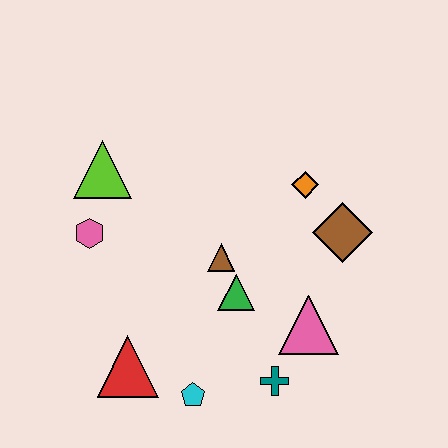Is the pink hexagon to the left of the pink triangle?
Yes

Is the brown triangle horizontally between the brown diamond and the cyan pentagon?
Yes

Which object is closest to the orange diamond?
The brown diamond is closest to the orange diamond.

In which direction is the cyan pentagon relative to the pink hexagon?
The cyan pentagon is below the pink hexagon.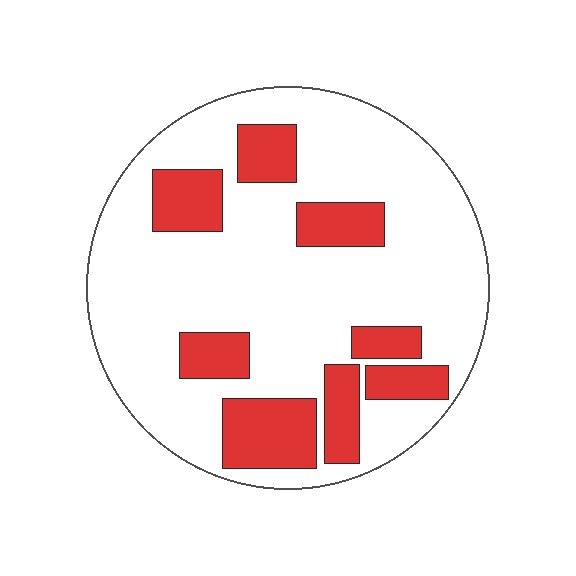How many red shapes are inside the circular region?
8.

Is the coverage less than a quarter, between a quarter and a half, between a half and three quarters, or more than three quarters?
Less than a quarter.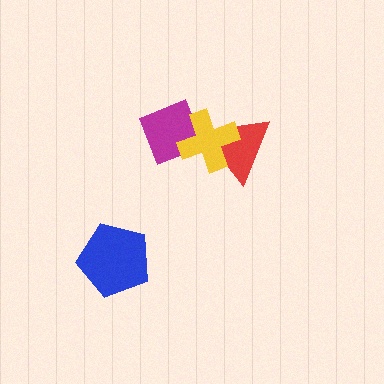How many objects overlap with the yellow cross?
2 objects overlap with the yellow cross.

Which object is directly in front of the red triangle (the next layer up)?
The magenta diamond is directly in front of the red triangle.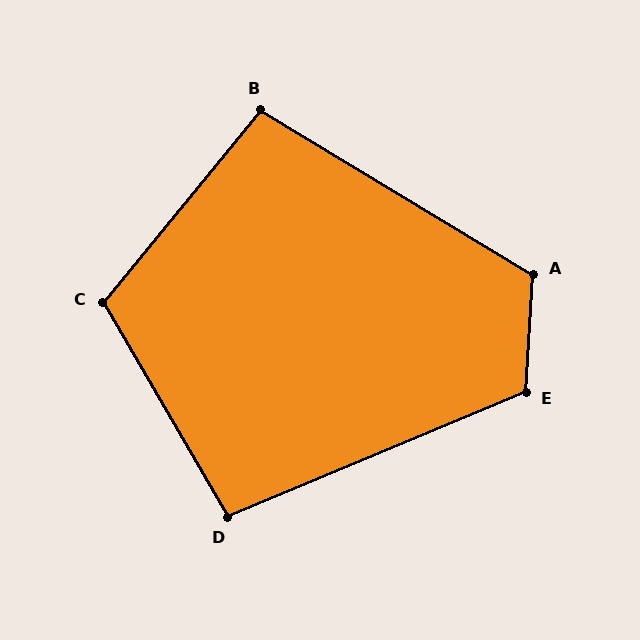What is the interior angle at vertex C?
Approximately 111 degrees (obtuse).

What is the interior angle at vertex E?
Approximately 116 degrees (obtuse).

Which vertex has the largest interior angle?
A, at approximately 117 degrees.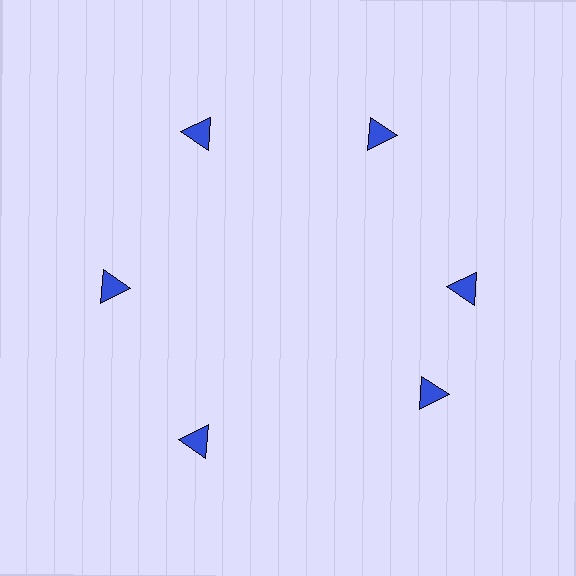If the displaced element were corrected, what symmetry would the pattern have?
It would have 6-fold rotational symmetry — the pattern would map onto itself every 60 degrees.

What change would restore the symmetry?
The symmetry would be restored by rotating it back into even spacing with its neighbors so that all 6 triangles sit at equal angles and equal distance from the center.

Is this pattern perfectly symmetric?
No. The 6 blue triangles are arranged in a ring, but one element near the 5 o'clock position is rotated out of alignment along the ring, breaking the 6-fold rotational symmetry.